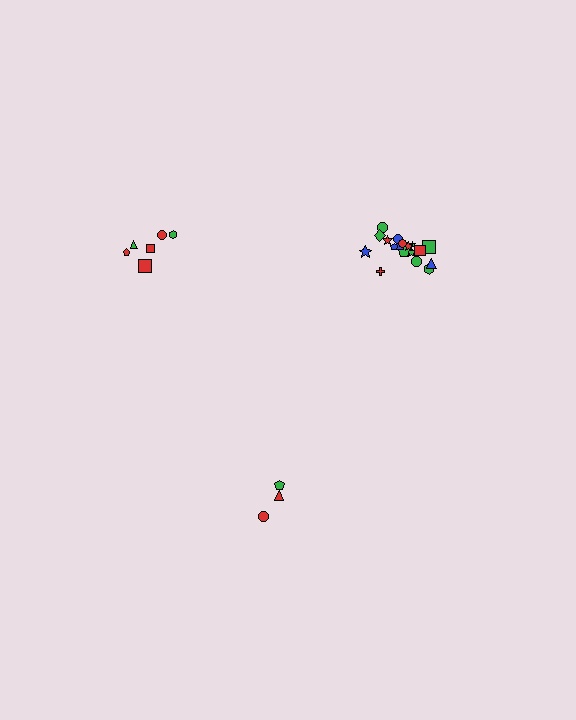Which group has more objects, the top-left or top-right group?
The top-right group.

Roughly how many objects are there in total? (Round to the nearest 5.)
Roughly 25 objects in total.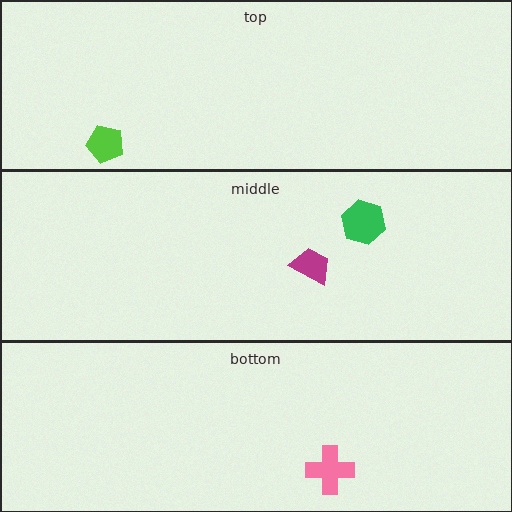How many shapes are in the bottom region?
1.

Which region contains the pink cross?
The bottom region.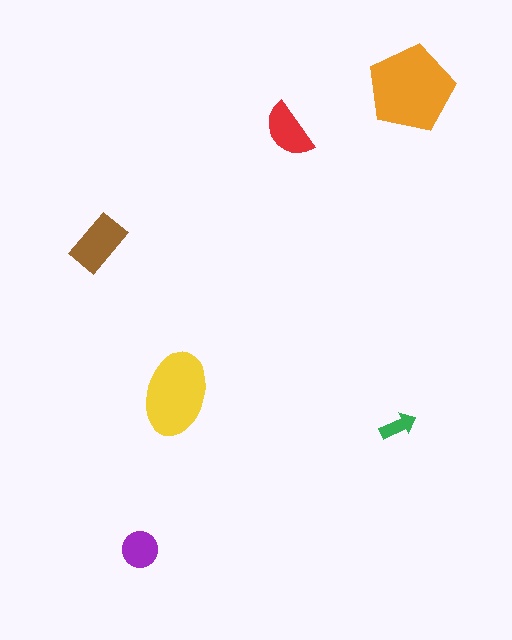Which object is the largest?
The orange pentagon.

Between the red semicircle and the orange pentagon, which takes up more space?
The orange pentagon.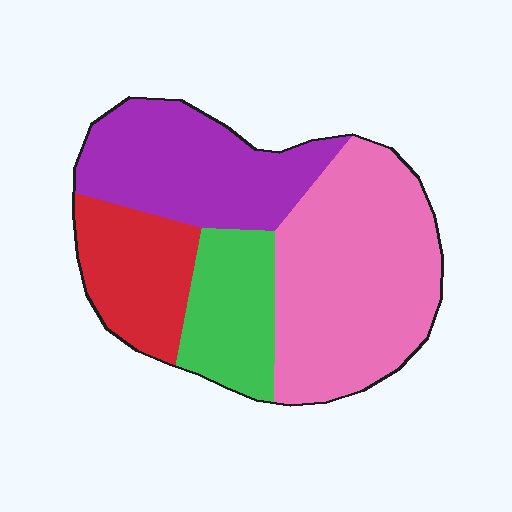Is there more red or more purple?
Purple.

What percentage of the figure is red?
Red covers 17% of the figure.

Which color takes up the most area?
Pink, at roughly 40%.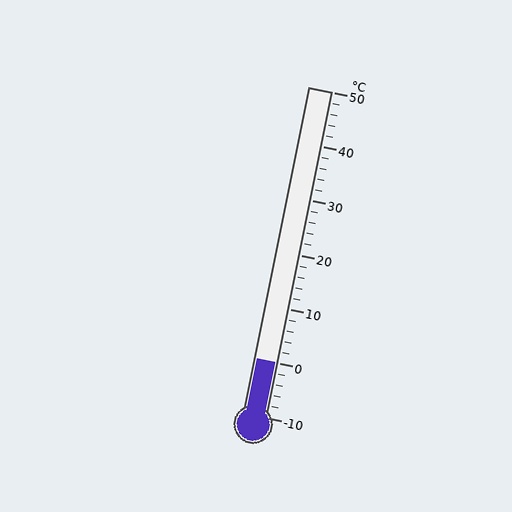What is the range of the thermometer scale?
The thermometer scale ranges from -10°C to 50°C.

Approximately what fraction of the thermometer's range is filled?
The thermometer is filled to approximately 15% of its range.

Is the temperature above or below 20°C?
The temperature is below 20°C.